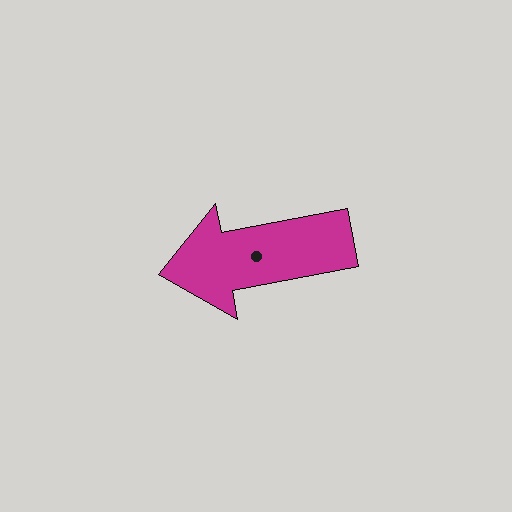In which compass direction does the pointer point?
West.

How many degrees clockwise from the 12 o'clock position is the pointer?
Approximately 259 degrees.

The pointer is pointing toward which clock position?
Roughly 9 o'clock.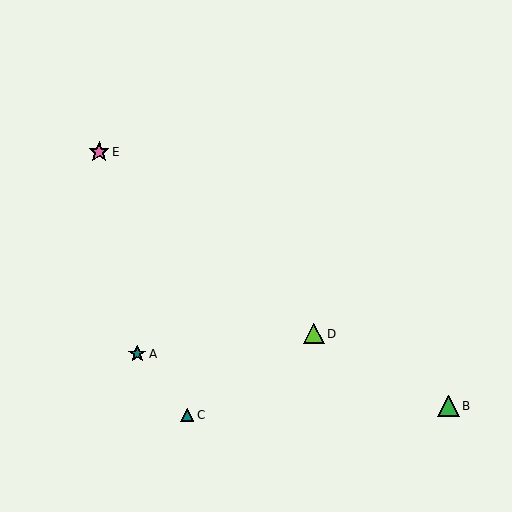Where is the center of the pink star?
The center of the pink star is at (99, 152).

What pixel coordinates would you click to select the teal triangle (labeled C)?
Click at (187, 415) to select the teal triangle C.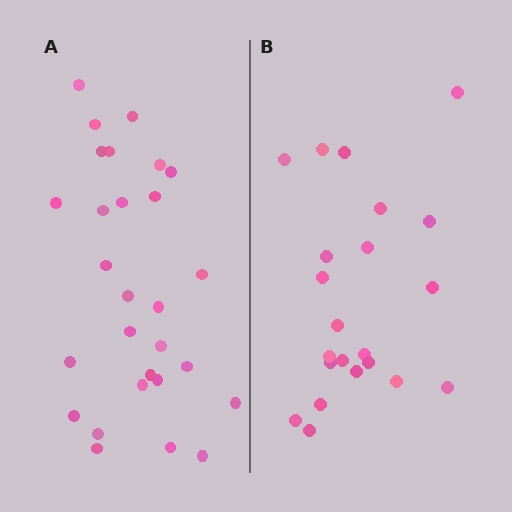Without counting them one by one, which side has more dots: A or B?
Region A (the left region) has more dots.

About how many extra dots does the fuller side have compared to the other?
Region A has about 6 more dots than region B.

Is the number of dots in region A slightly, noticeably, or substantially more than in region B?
Region A has noticeably more, but not dramatically so. The ratio is roughly 1.3 to 1.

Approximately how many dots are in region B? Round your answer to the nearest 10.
About 20 dots. (The exact count is 22, which rounds to 20.)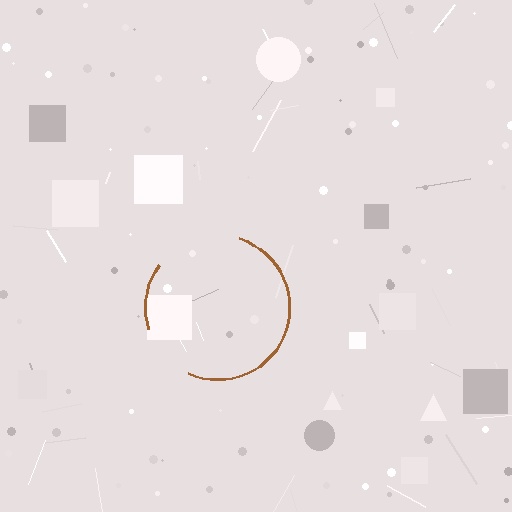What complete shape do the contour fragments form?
The contour fragments form a circle.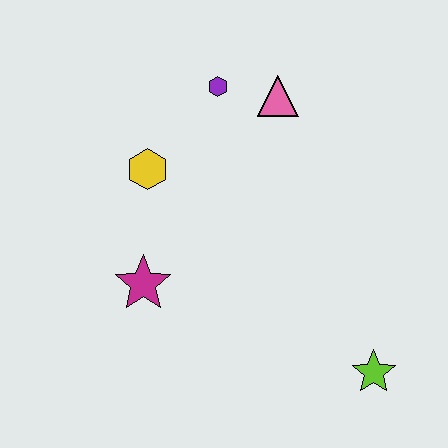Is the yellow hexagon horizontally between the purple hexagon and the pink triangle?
No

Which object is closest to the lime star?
The magenta star is closest to the lime star.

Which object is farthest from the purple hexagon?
The lime star is farthest from the purple hexagon.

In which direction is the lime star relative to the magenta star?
The lime star is to the right of the magenta star.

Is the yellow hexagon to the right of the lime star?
No